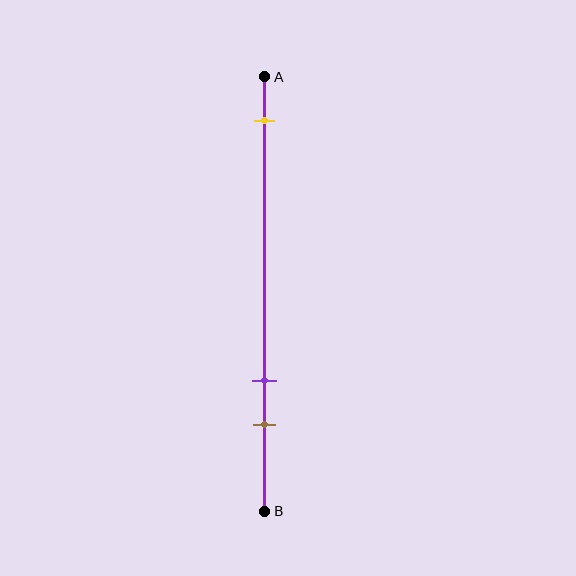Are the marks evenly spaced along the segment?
No, the marks are not evenly spaced.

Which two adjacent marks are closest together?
The purple and brown marks are the closest adjacent pair.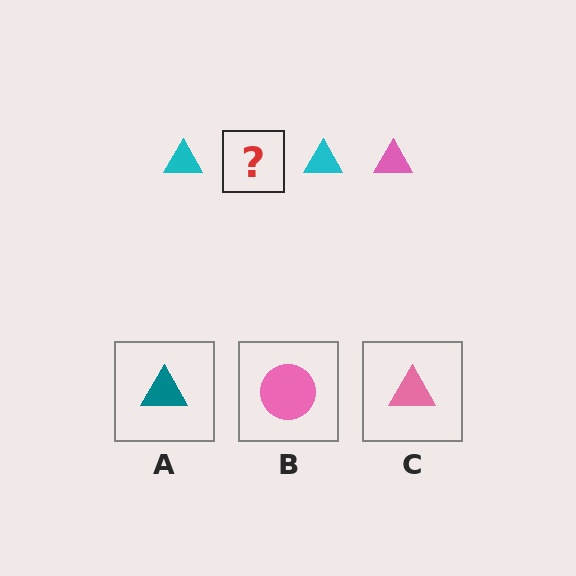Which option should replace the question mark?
Option C.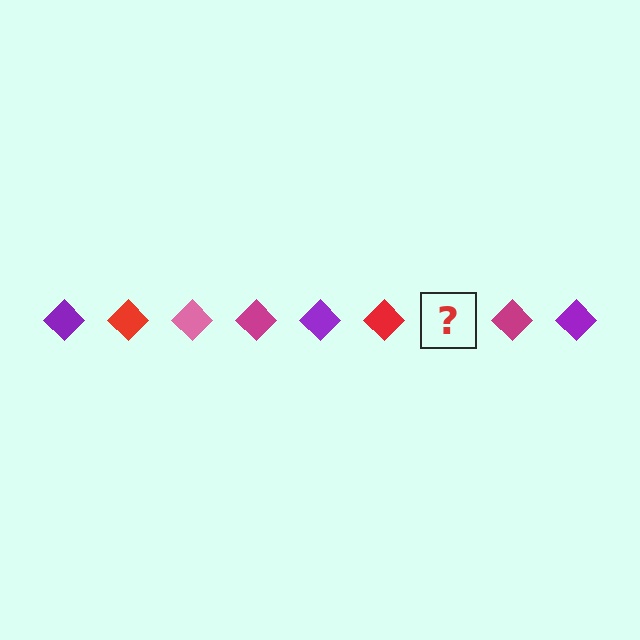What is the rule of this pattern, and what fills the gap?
The rule is that the pattern cycles through purple, red, pink, magenta diamonds. The gap should be filled with a pink diamond.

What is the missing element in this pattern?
The missing element is a pink diamond.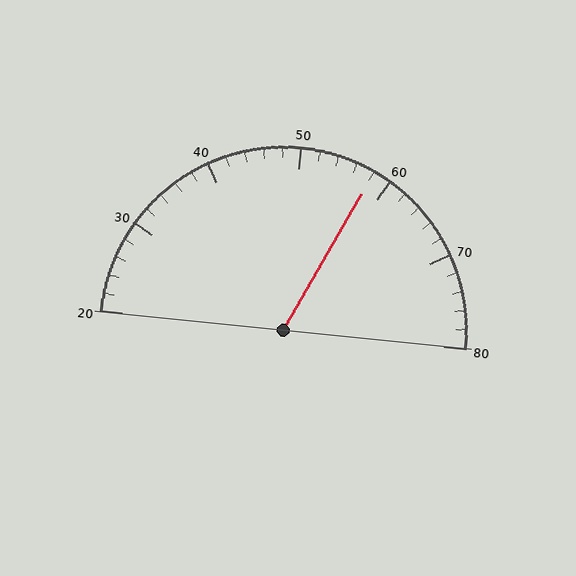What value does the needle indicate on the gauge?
The needle indicates approximately 58.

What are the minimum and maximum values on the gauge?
The gauge ranges from 20 to 80.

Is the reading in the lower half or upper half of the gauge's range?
The reading is in the upper half of the range (20 to 80).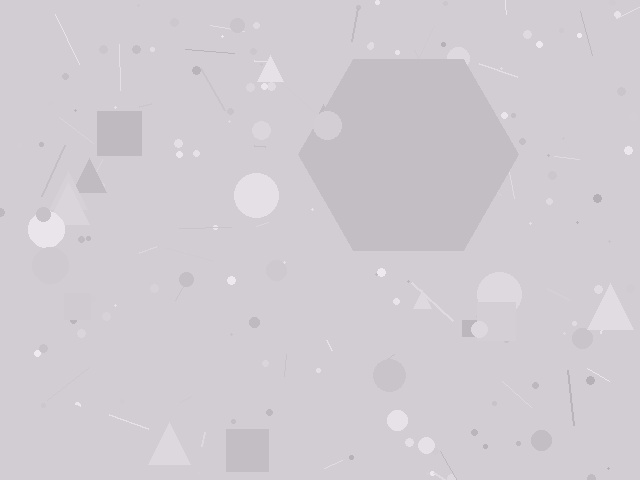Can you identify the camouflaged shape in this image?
The camouflaged shape is a hexagon.